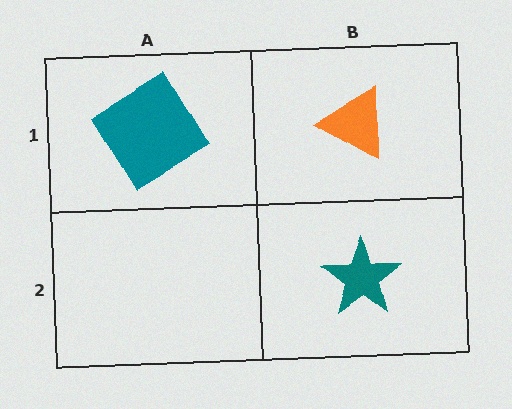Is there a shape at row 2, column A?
No, that cell is empty.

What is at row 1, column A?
A teal diamond.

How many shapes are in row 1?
2 shapes.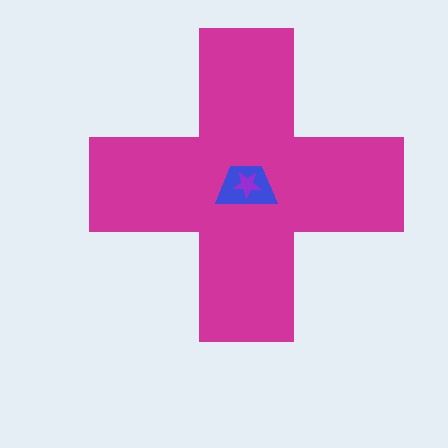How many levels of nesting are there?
3.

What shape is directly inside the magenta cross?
The blue trapezoid.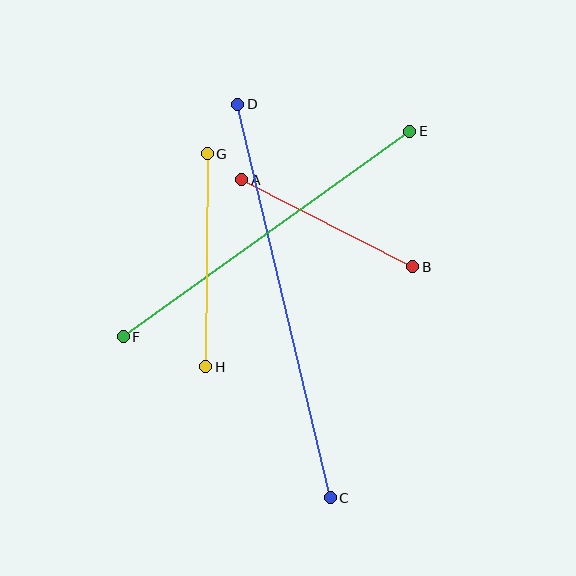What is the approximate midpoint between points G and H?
The midpoint is at approximately (207, 260) pixels.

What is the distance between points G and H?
The distance is approximately 213 pixels.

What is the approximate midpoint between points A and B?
The midpoint is at approximately (327, 223) pixels.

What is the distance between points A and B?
The distance is approximately 192 pixels.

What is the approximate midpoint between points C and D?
The midpoint is at approximately (284, 301) pixels.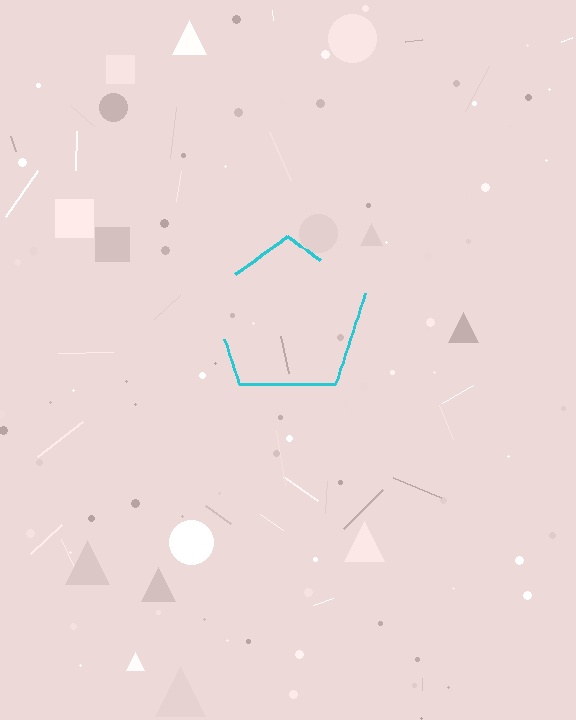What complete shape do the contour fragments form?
The contour fragments form a pentagon.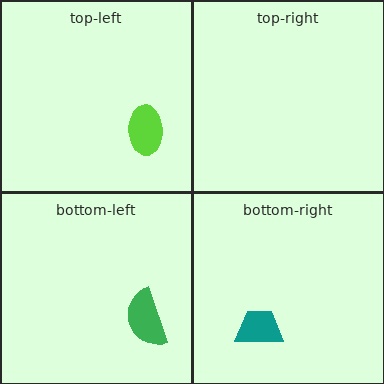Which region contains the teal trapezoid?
The bottom-right region.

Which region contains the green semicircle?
The bottom-left region.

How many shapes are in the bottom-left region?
1.